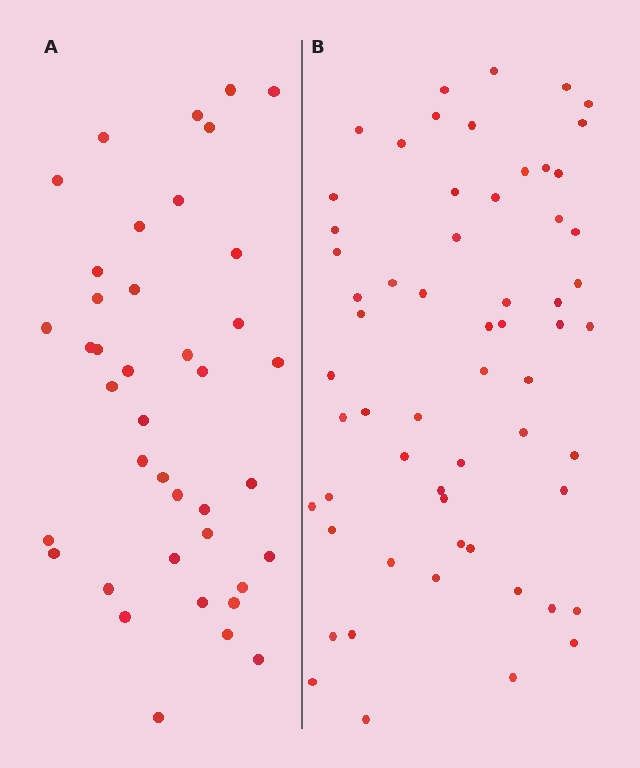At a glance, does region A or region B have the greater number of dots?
Region B (the right region) has more dots.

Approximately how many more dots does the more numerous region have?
Region B has approximately 20 more dots than region A.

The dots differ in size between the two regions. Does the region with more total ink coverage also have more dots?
No. Region A has more total ink coverage because its dots are larger, but region B actually contains more individual dots. Total area can be misleading — the number of items is what matters here.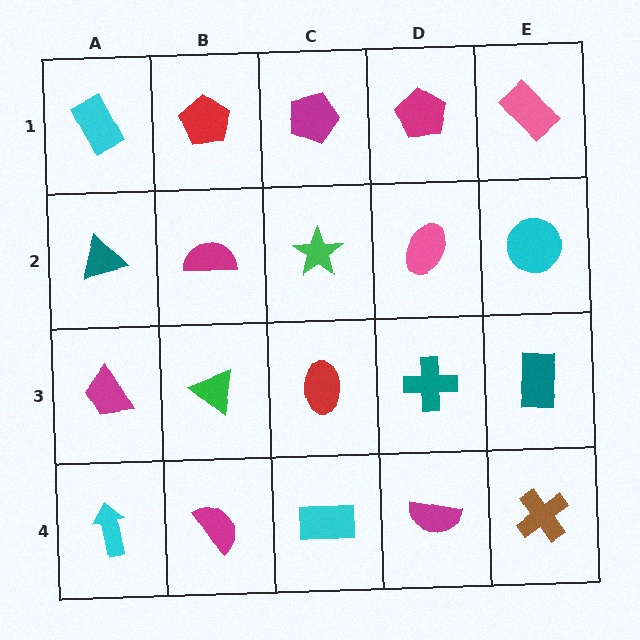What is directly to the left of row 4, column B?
A cyan arrow.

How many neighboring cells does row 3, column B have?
4.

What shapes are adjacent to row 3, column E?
A cyan circle (row 2, column E), a brown cross (row 4, column E), a teal cross (row 3, column D).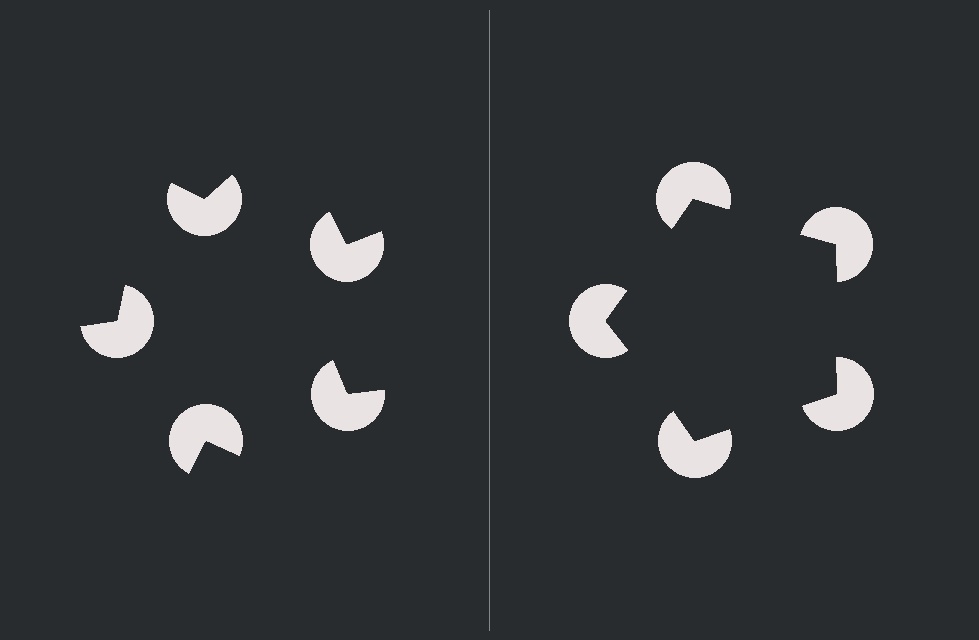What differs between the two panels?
The pac-man discs are positioned identically on both sides; only the wedge orientations differ. On the right they align to a pentagon; on the left they are misaligned.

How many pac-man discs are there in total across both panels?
10 — 5 on each side.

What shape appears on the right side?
An illusory pentagon.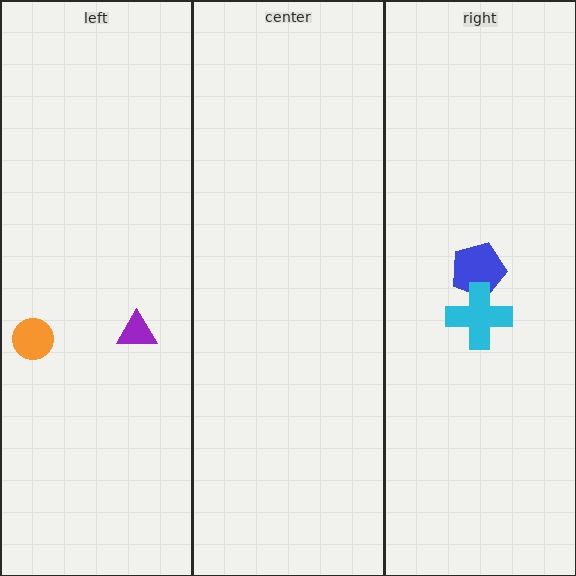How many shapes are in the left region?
2.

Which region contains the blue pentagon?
The right region.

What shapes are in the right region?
The blue pentagon, the cyan cross.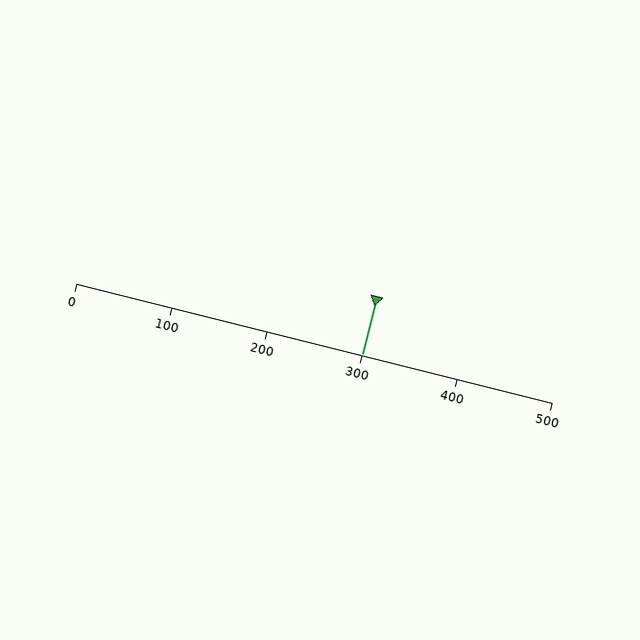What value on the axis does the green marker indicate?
The marker indicates approximately 300.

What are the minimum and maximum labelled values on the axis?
The axis runs from 0 to 500.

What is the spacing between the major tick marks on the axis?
The major ticks are spaced 100 apart.